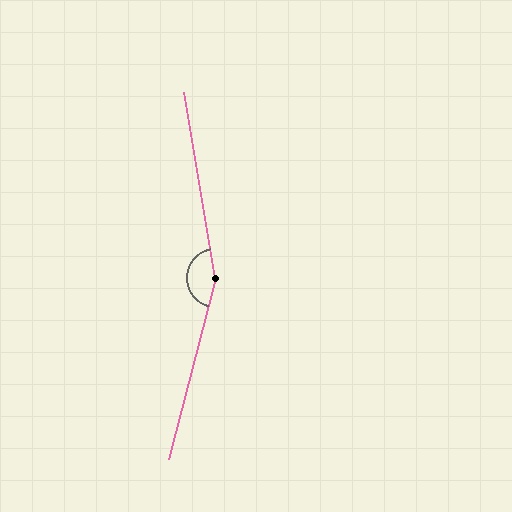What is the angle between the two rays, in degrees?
Approximately 156 degrees.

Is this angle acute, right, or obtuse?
It is obtuse.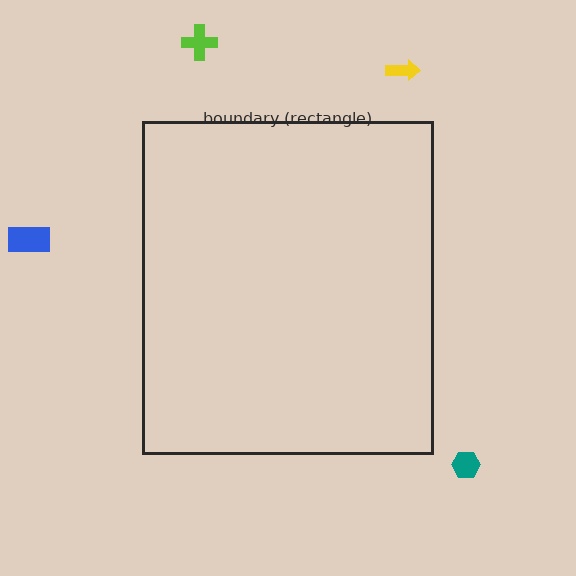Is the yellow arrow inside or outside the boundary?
Outside.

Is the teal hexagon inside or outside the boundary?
Outside.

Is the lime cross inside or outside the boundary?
Outside.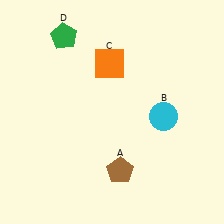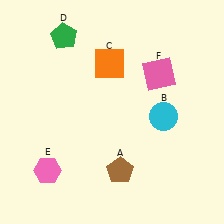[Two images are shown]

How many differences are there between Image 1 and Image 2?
There are 2 differences between the two images.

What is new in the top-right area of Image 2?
A pink square (F) was added in the top-right area of Image 2.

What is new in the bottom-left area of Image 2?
A pink hexagon (E) was added in the bottom-left area of Image 2.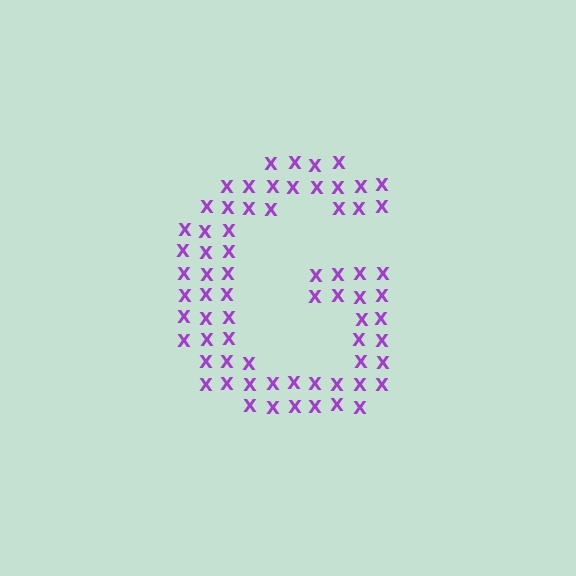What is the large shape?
The large shape is the letter G.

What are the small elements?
The small elements are letter X's.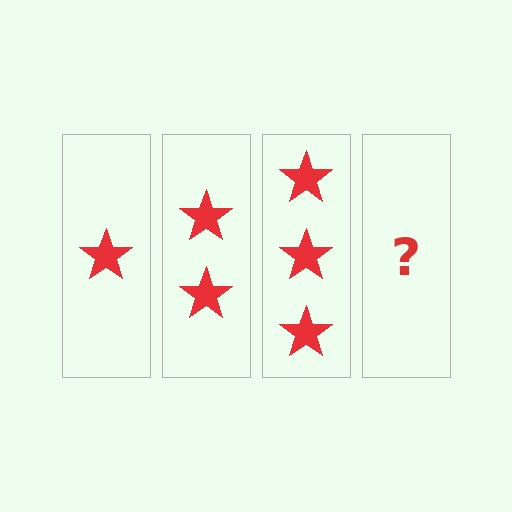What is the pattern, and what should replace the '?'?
The pattern is that each step adds one more star. The '?' should be 4 stars.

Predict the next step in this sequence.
The next step is 4 stars.